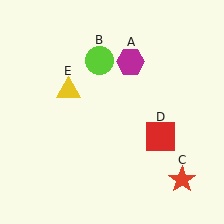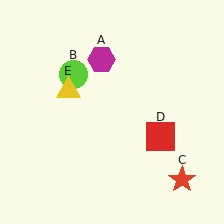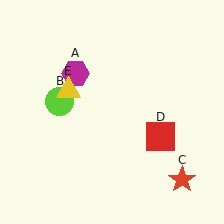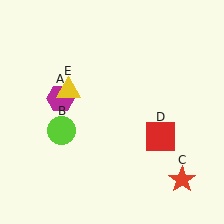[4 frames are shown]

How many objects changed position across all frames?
2 objects changed position: magenta hexagon (object A), lime circle (object B).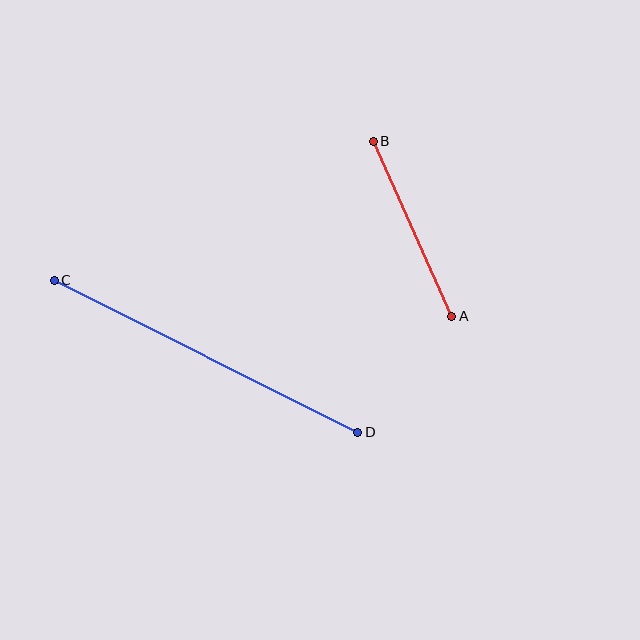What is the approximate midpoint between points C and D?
The midpoint is at approximately (206, 356) pixels.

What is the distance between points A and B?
The distance is approximately 192 pixels.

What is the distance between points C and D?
The distance is approximately 339 pixels.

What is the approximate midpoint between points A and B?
The midpoint is at approximately (412, 229) pixels.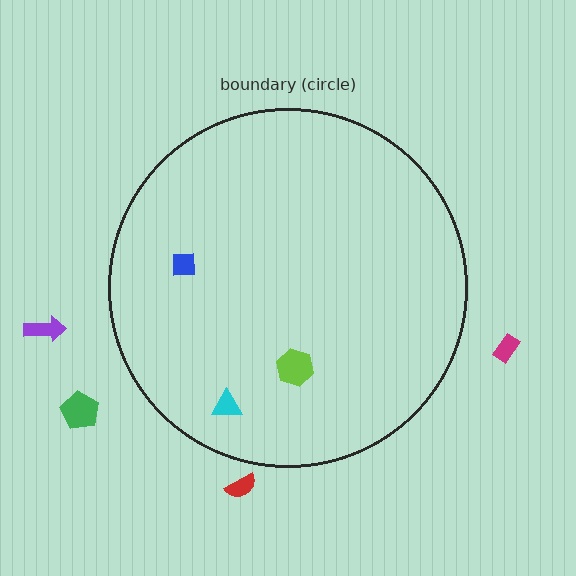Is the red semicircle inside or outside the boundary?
Outside.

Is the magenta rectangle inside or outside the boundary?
Outside.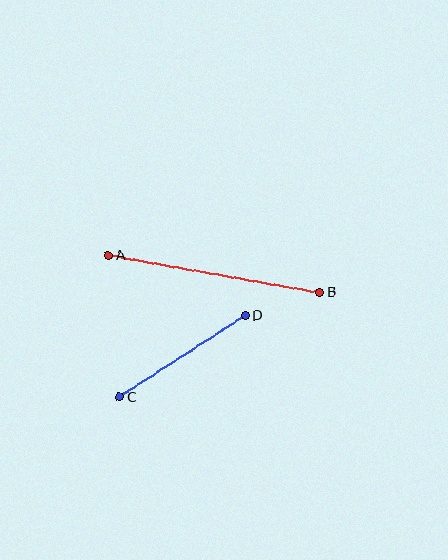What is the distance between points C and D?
The distance is approximately 150 pixels.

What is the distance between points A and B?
The distance is approximately 214 pixels.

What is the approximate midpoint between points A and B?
The midpoint is at approximately (214, 274) pixels.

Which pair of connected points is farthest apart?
Points A and B are farthest apart.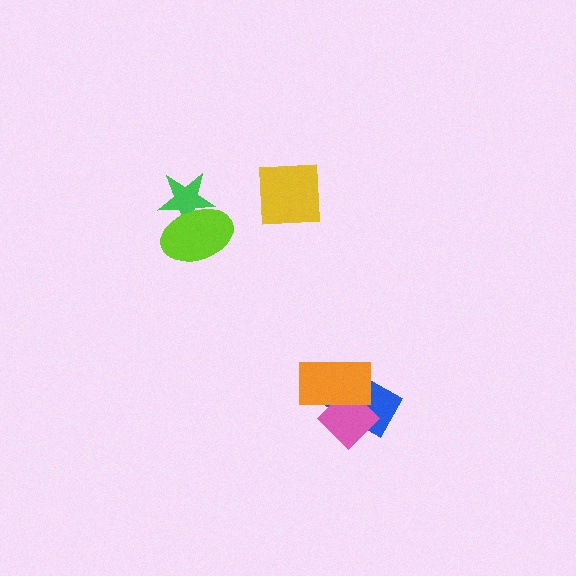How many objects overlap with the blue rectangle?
2 objects overlap with the blue rectangle.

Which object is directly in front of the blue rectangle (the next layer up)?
The pink diamond is directly in front of the blue rectangle.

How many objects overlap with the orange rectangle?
2 objects overlap with the orange rectangle.